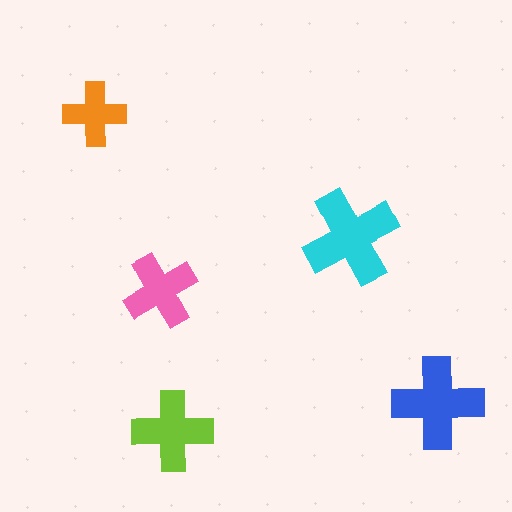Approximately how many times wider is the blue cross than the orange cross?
About 1.5 times wider.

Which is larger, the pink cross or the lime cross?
The lime one.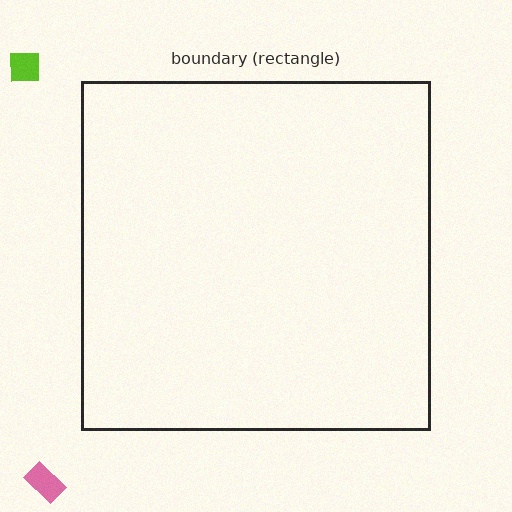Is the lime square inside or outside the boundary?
Outside.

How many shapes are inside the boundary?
0 inside, 2 outside.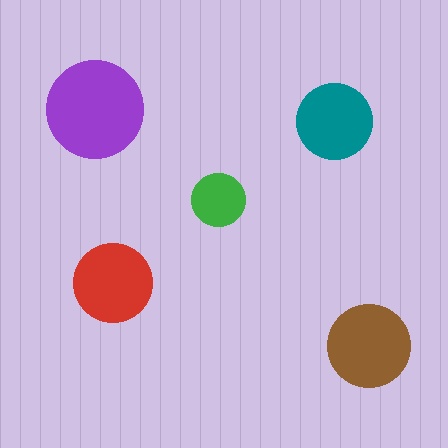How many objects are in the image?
There are 5 objects in the image.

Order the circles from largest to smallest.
the purple one, the brown one, the red one, the teal one, the green one.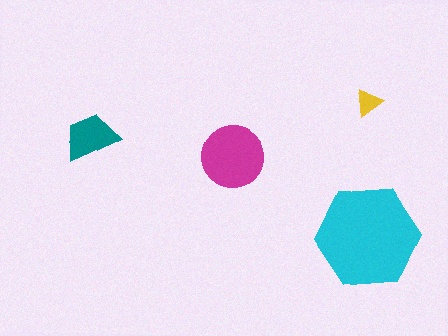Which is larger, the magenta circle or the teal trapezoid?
The magenta circle.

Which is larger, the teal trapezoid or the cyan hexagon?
The cyan hexagon.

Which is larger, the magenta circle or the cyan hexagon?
The cyan hexagon.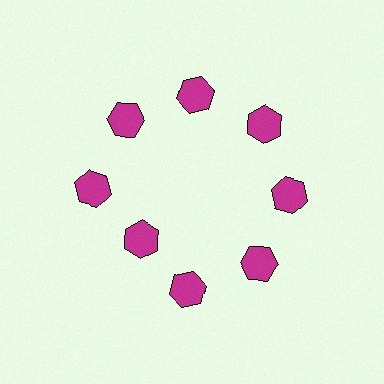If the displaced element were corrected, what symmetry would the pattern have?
It would have 8-fold rotational symmetry — the pattern would map onto itself every 45 degrees.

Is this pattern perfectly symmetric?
No. The 8 magenta hexagons are arranged in a ring, but one element near the 8 o'clock position is pulled inward toward the center, breaking the 8-fold rotational symmetry.